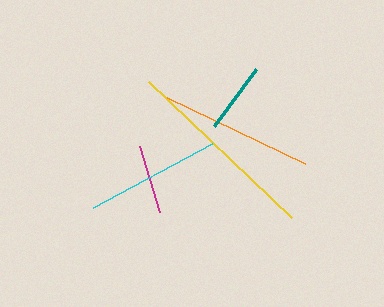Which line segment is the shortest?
The magenta line is the shortest at approximately 69 pixels.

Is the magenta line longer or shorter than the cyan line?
The cyan line is longer than the magenta line.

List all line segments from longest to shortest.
From longest to shortest: yellow, orange, cyan, teal, magenta.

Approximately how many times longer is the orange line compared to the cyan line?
The orange line is approximately 1.1 times the length of the cyan line.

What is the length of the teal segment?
The teal segment is approximately 71 pixels long.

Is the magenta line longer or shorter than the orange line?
The orange line is longer than the magenta line.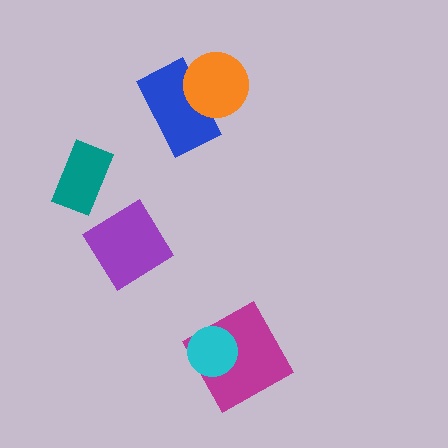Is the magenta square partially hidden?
Yes, it is partially covered by another shape.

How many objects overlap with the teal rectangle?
0 objects overlap with the teal rectangle.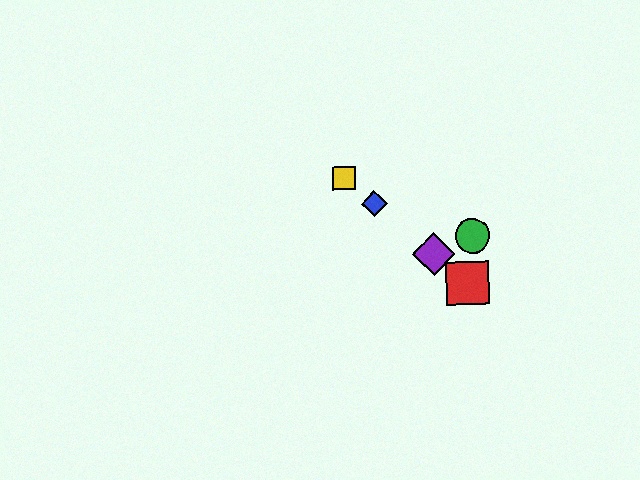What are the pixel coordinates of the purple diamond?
The purple diamond is at (434, 254).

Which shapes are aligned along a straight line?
The red square, the blue diamond, the yellow square, the purple diamond are aligned along a straight line.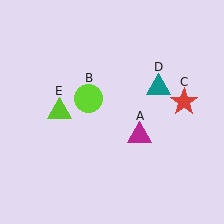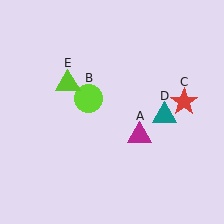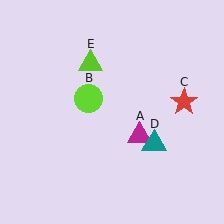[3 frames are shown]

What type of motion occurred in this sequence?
The teal triangle (object D), lime triangle (object E) rotated clockwise around the center of the scene.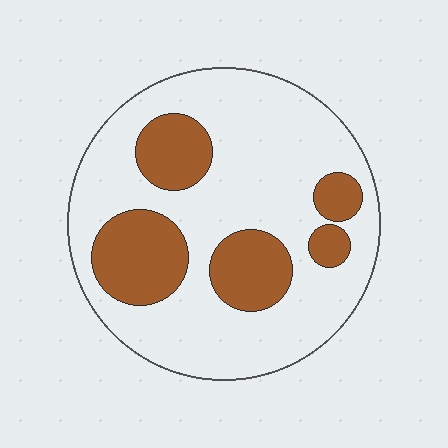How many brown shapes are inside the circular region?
5.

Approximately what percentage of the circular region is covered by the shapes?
Approximately 25%.